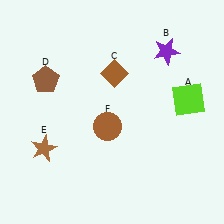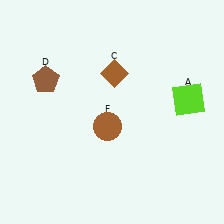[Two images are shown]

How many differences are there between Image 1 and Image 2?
There are 2 differences between the two images.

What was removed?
The brown star (E), the purple star (B) were removed in Image 2.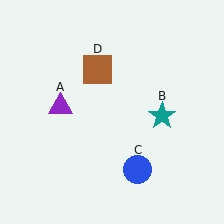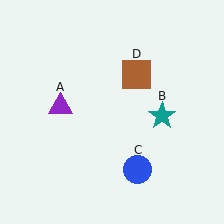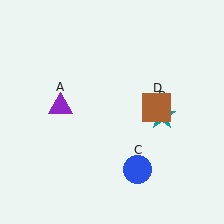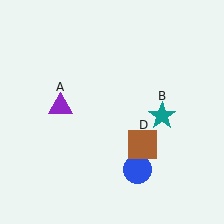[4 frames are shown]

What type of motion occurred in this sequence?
The brown square (object D) rotated clockwise around the center of the scene.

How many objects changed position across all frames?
1 object changed position: brown square (object D).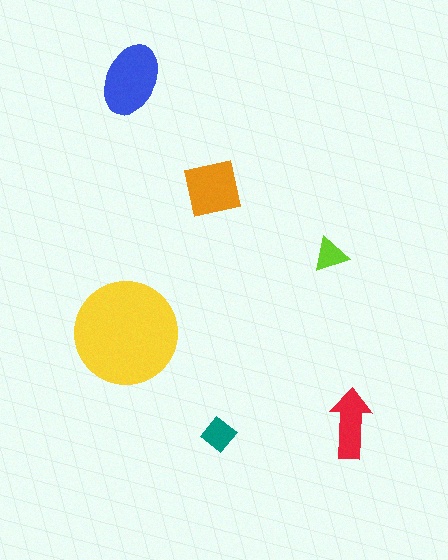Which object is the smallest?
The lime triangle.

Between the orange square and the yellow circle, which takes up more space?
The yellow circle.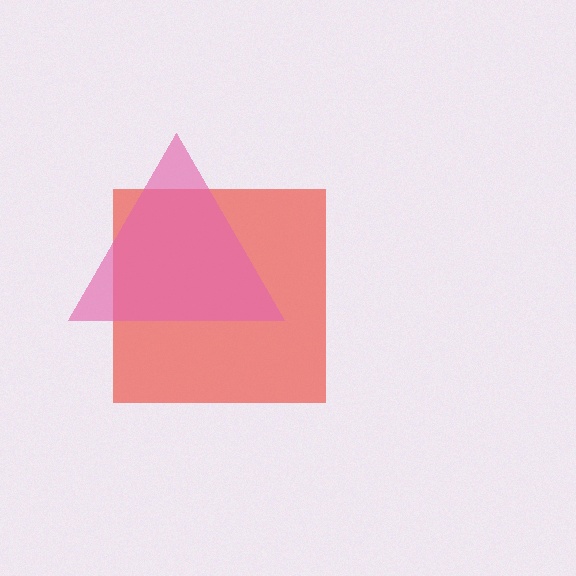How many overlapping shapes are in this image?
There are 2 overlapping shapes in the image.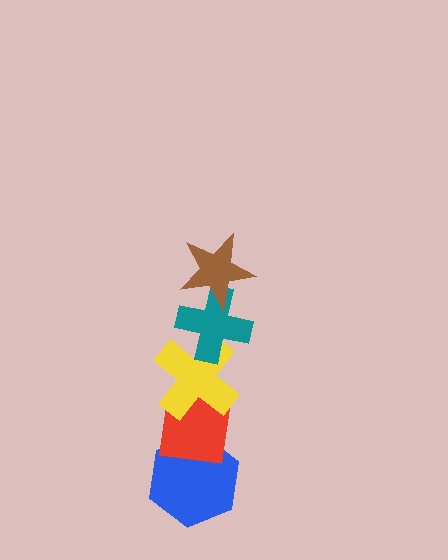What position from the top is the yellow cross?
The yellow cross is 3rd from the top.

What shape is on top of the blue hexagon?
The red square is on top of the blue hexagon.